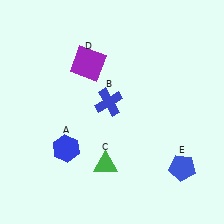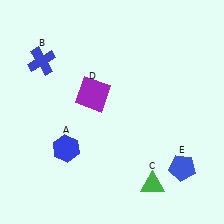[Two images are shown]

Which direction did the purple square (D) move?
The purple square (D) moved down.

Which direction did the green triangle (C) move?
The green triangle (C) moved right.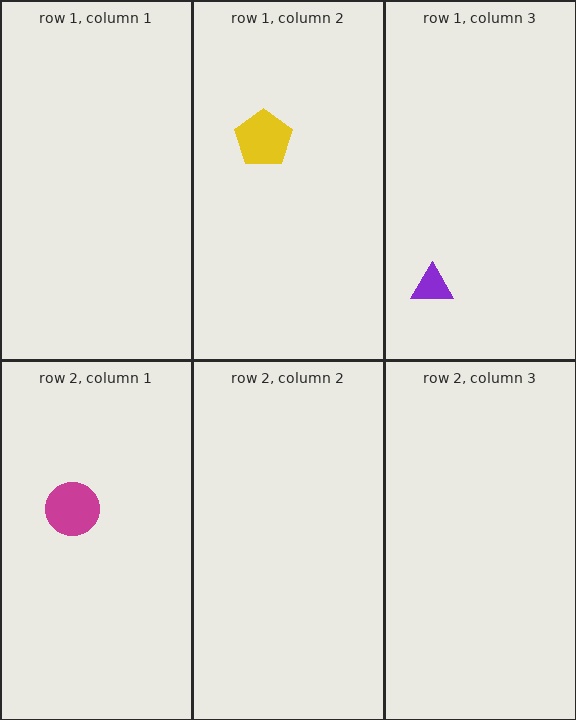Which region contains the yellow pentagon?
The row 1, column 2 region.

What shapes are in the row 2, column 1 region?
The magenta circle.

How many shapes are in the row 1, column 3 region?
1.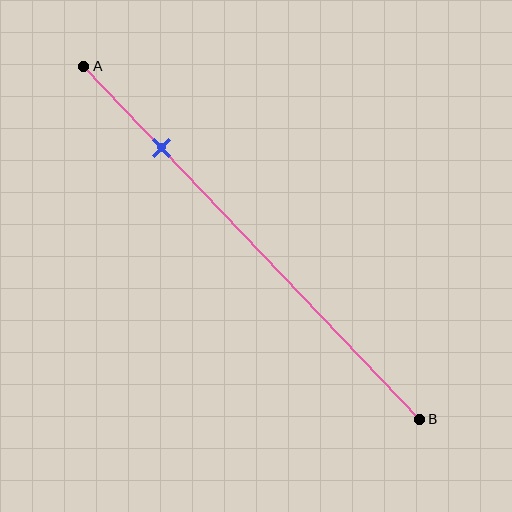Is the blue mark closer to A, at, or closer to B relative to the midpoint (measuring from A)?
The blue mark is closer to point A than the midpoint of segment AB.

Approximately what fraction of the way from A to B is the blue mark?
The blue mark is approximately 25% of the way from A to B.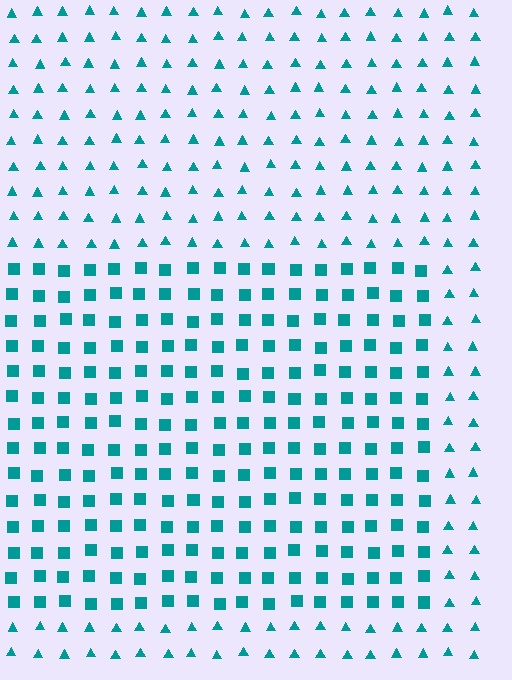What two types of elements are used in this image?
The image uses squares inside the rectangle region and triangles outside it.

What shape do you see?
I see a rectangle.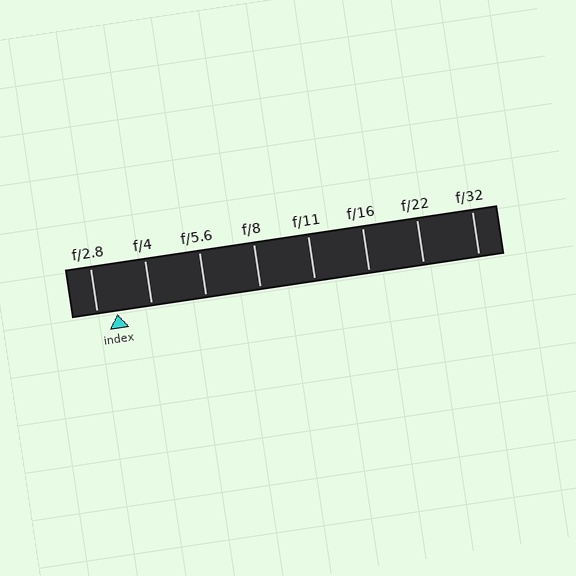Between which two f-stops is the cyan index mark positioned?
The index mark is between f/2.8 and f/4.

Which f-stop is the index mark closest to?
The index mark is closest to f/2.8.